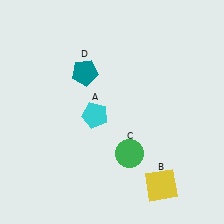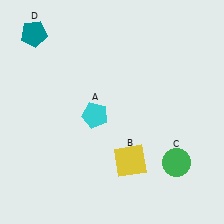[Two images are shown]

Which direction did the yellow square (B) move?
The yellow square (B) moved left.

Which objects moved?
The objects that moved are: the yellow square (B), the green circle (C), the teal pentagon (D).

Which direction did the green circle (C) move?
The green circle (C) moved right.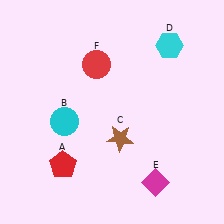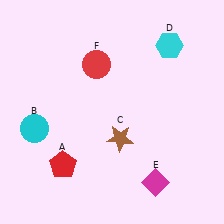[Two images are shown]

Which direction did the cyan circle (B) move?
The cyan circle (B) moved left.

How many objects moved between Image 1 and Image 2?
1 object moved between the two images.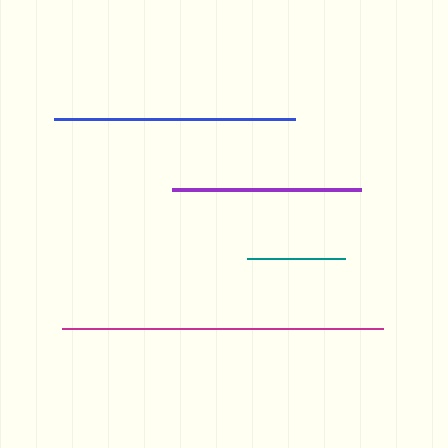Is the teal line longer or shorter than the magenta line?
The magenta line is longer than the teal line.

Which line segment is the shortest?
The teal line is the shortest at approximately 98 pixels.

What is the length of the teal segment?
The teal segment is approximately 98 pixels long.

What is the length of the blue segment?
The blue segment is approximately 241 pixels long.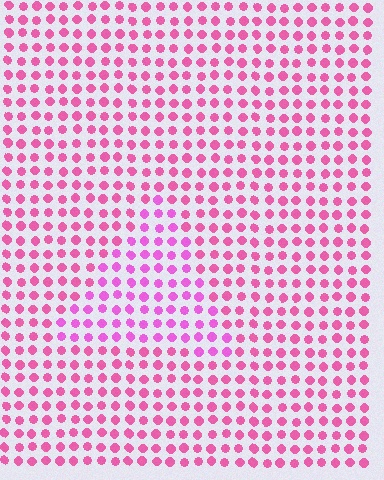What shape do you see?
I see a triangle.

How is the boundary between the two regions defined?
The boundary is defined purely by a slight shift in hue (about 22 degrees). Spacing, size, and orientation are identical on both sides.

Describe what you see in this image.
The image is filled with small pink elements in a uniform arrangement. A triangle-shaped region is visible where the elements are tinted to a slightly different hue, forming a subtle color boundary.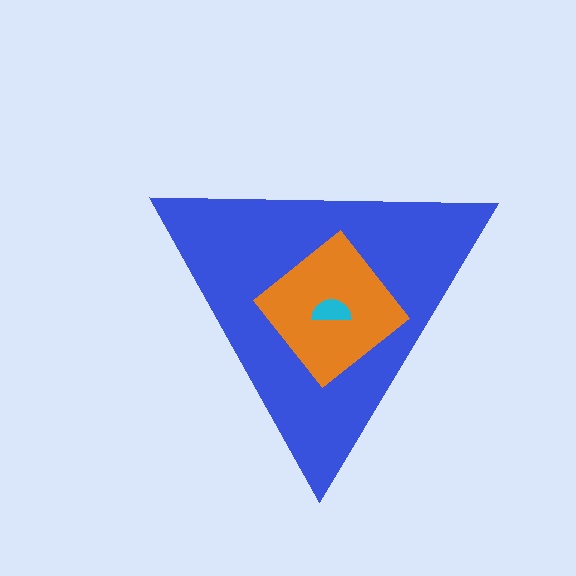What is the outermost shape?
The blue triangle.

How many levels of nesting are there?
3.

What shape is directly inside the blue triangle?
The orange diamond.